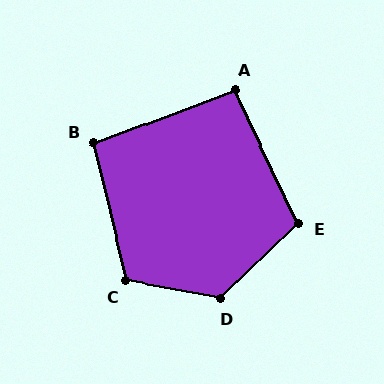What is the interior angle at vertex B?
Approximately 97 degrees (obtuse).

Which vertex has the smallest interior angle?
A, at approximately 95 degrees.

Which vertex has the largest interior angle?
D, at approximately 125 degrees.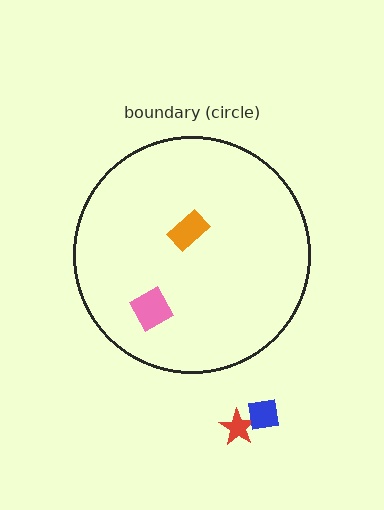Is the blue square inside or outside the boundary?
Outside.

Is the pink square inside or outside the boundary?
Inside.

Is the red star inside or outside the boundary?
Outside.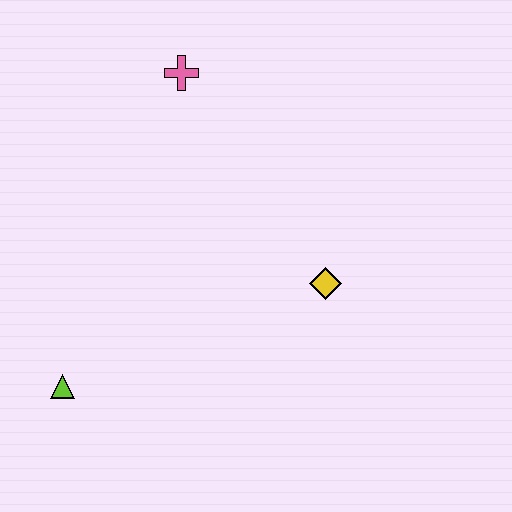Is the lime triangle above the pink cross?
No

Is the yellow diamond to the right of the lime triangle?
Yes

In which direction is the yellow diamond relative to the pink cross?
The yellow diamond is below the pink cross.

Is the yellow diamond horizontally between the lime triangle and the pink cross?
No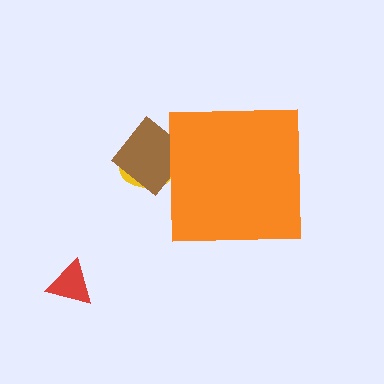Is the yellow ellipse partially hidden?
Yes, the yellow ellipse is partially hidden behind the orange square.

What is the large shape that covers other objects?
An orange square.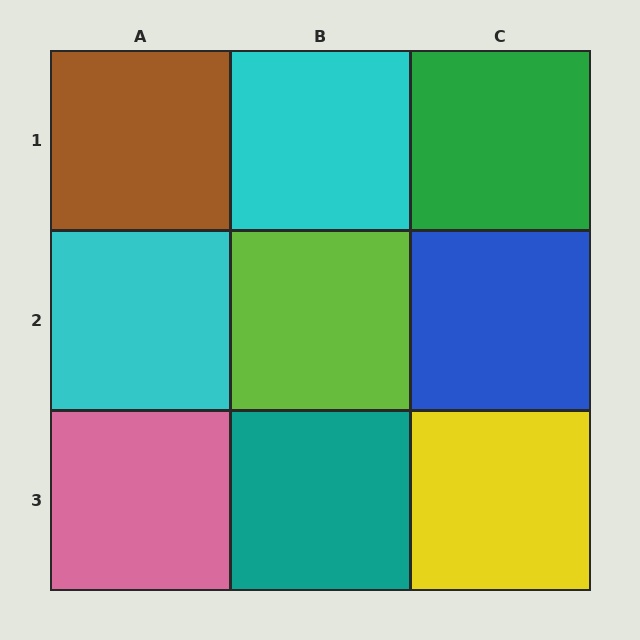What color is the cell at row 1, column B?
Cyan.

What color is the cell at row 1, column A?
Brown.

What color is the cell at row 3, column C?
Yellow.